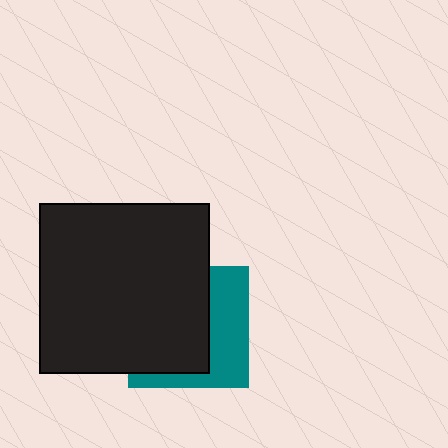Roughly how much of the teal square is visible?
A small part of it is visible (roughly 40%).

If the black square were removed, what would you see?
You would see the complete teal square.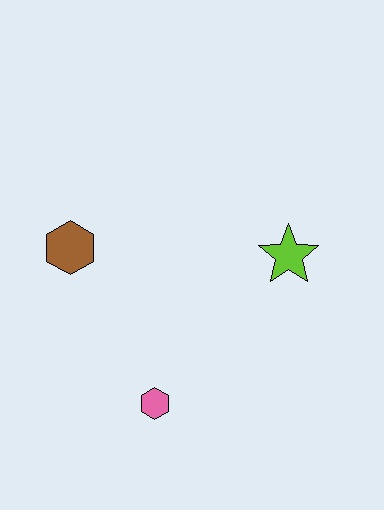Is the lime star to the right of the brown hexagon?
Yes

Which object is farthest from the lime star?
The brown hexagon is farthest from the lime star.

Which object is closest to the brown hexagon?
The pink hexagon is closest to the brown hexagon.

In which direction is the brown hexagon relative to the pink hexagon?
The brown hexagon is above the pink hexagon.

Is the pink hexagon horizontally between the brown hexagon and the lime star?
Yes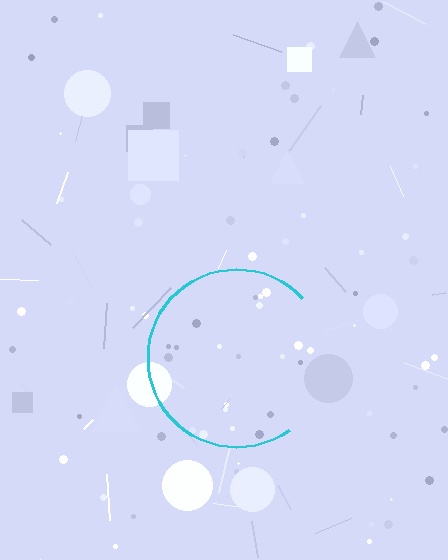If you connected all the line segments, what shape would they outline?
They would outline a circle.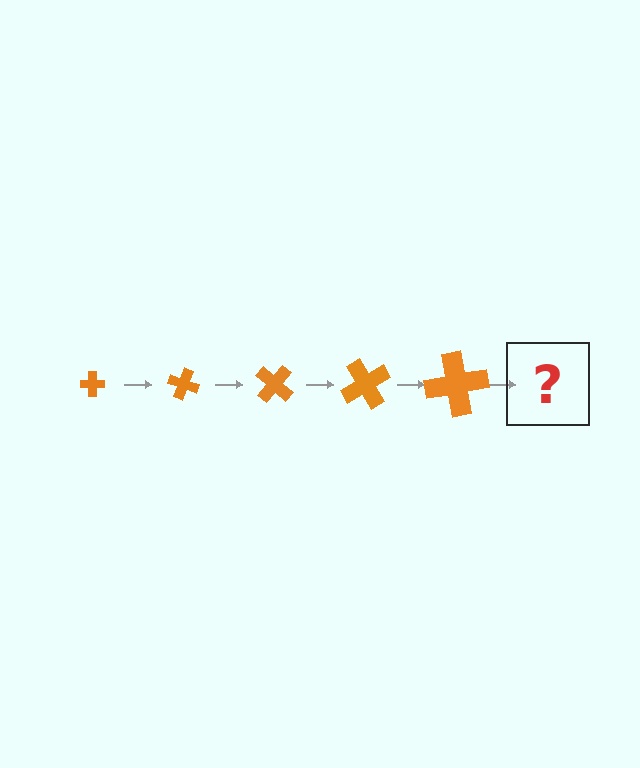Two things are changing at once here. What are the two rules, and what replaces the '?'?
The two rules are that the cross grows larger each step and it rotates 20 degrees each step. The '?' should be a cross, larger than the previous one and rotated 100 degrees from the start.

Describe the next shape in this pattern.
It should be a cross, larger than the previous one and rotated 100 degrees from the start.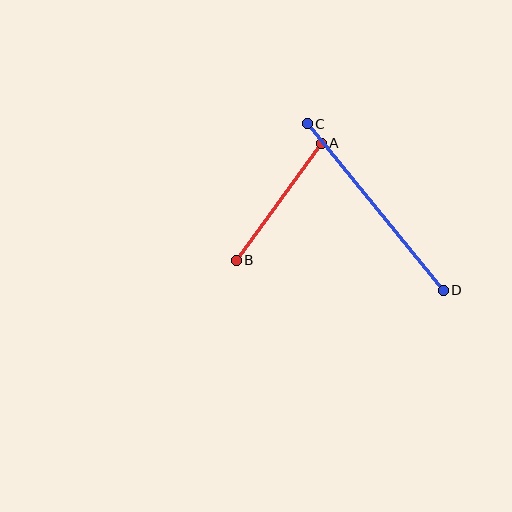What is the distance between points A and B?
The distance is approximately 145 pixels.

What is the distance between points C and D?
The distance is approximately 215 pixels.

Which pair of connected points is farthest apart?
Points C and D are farthest apart.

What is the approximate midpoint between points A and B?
The midpoint is at approximately (279, 202) pixels.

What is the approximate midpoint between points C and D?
The midpoint is at approximately (375, 207) pixels.